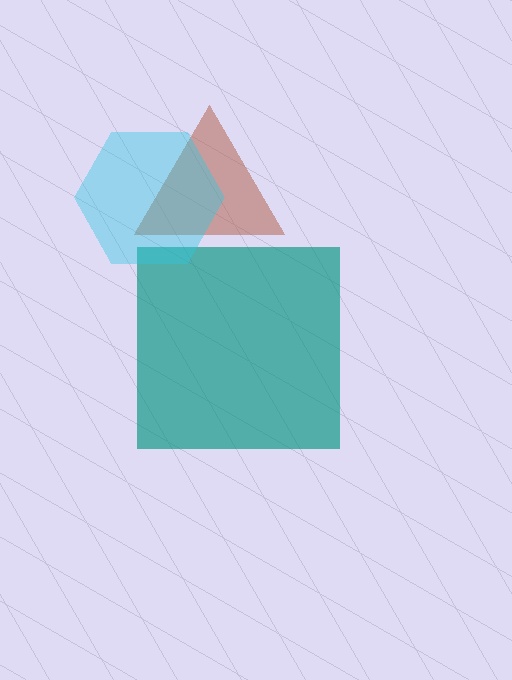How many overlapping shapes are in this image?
There are 3 overlapping shapes in the image.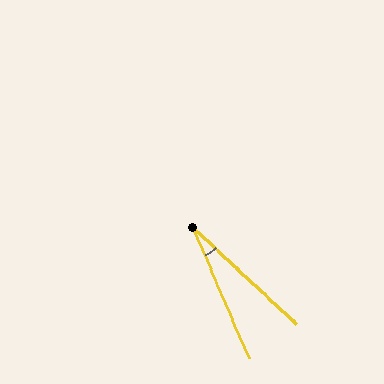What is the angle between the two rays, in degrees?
Approximately 24 degrees.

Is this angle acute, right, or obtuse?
It is acute.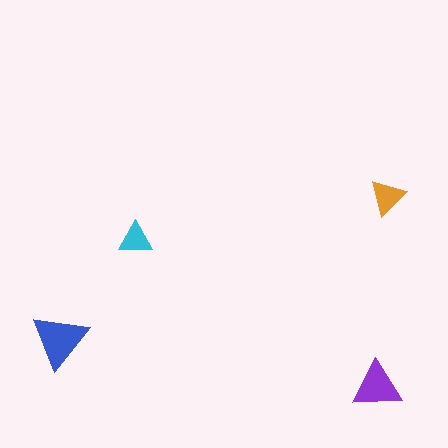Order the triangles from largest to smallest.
the blue one, the purple one, the orange one, the cyan one.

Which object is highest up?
The orange triangle is topmost.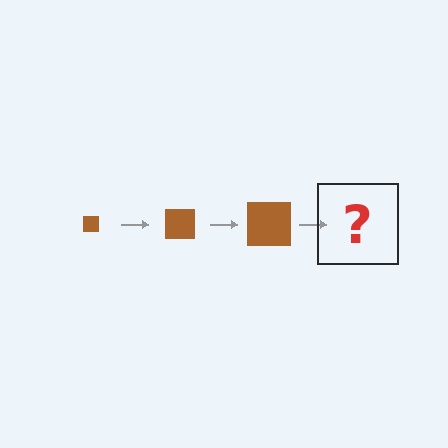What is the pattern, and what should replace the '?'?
The pattern is that the square gets progressively larger each step. The '?' should be a brown square, larger than the previous one.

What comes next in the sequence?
The next element should be a brown square, larger than the previous one.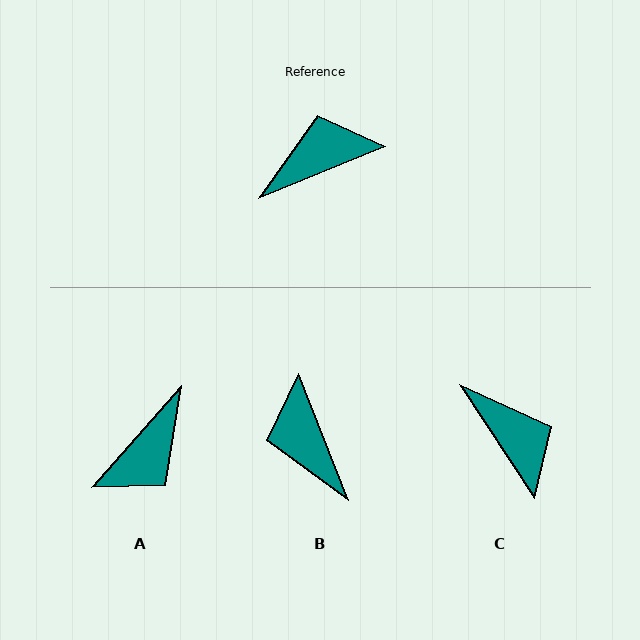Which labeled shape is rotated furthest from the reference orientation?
A, about 154 degrees away.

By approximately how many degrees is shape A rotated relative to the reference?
Approximately 154 degrees clockwise.